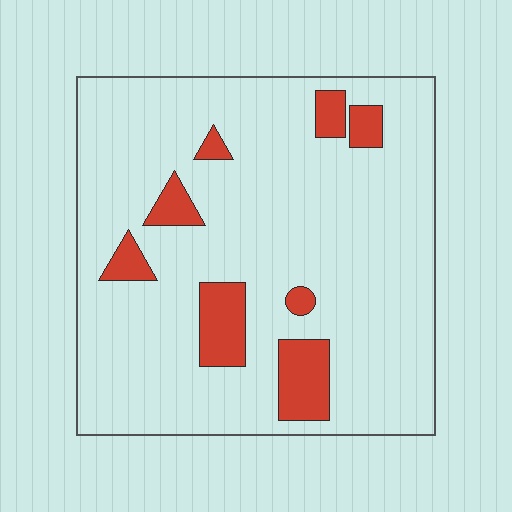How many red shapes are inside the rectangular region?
8.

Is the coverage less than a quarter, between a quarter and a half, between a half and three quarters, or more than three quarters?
Less than a quarter.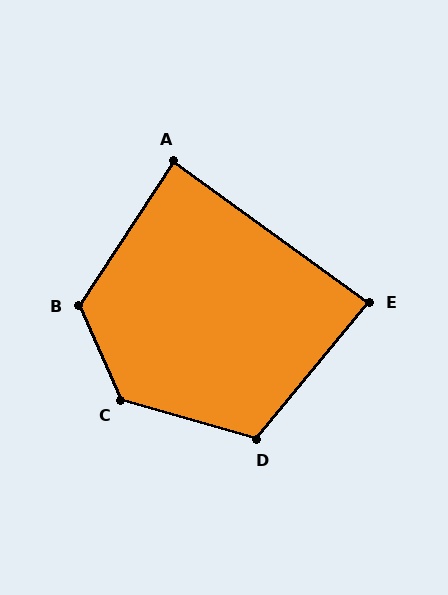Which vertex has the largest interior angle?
C, at approximately 130 degrees.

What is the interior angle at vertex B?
Approximately 123 degrees (obtuse).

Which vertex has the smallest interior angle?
E, at approximately 86 degrees.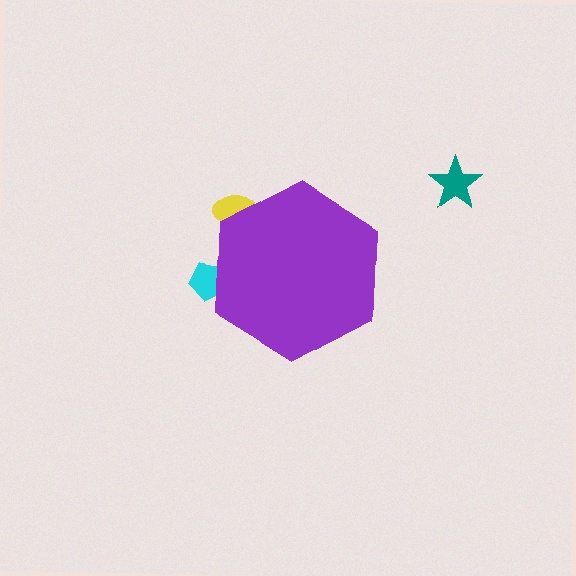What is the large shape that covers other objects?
A purple hexagon.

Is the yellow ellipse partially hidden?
Yes, the yellow ellipse is partially hidden behind the purple hexagon.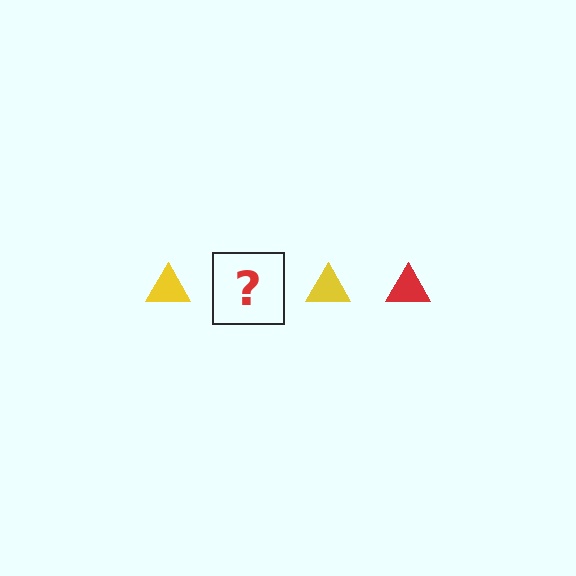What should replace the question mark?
The question mark should be replaced with a red triangle.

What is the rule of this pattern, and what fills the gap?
The rule is that the pattern cycles through yellow, red triangles. The gap should be filled with a red triangle.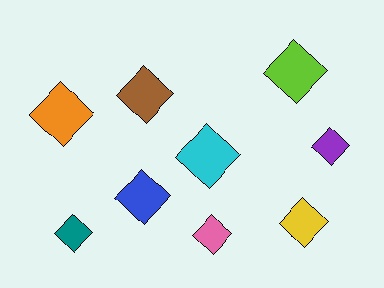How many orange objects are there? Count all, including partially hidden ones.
There is 1 orange object.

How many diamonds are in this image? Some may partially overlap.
There are 9 diamonds.